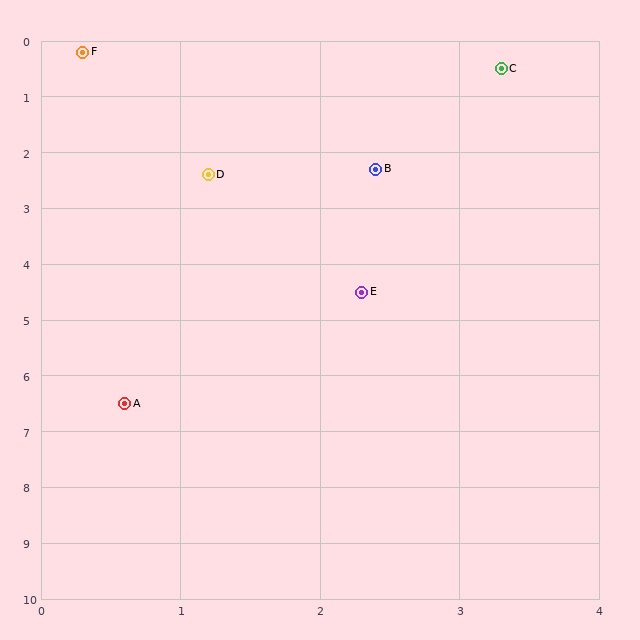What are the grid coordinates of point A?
Point A is at approximately (0.6, 6.5).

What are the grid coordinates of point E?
Point E is at approximately (2.3, 4.5).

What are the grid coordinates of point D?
Point D is at approximately (1.2, 2.4).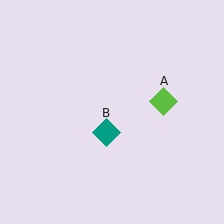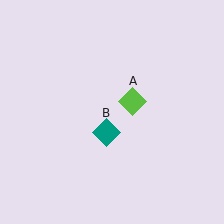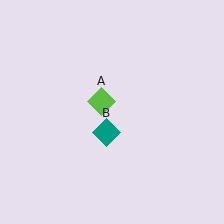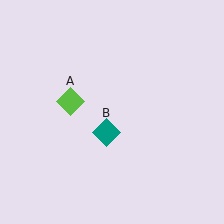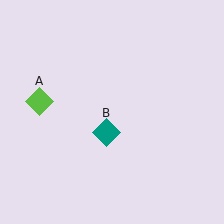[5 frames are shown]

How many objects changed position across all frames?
1 object changed position: lime diamond (object A).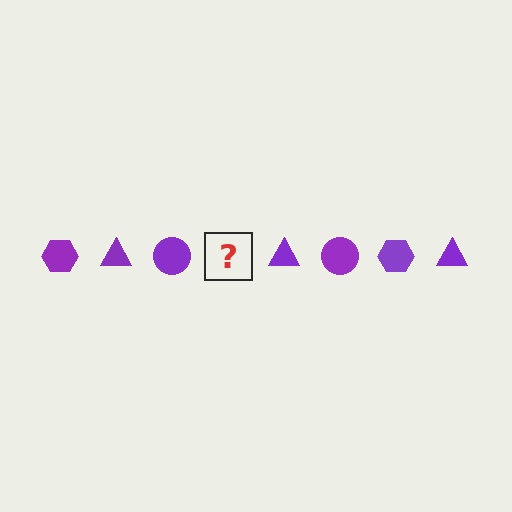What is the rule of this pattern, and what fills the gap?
The rule is that the pattern cycles through hexagon, triangle, circle shapes in purple. The gap should be filled with a purple hexagon.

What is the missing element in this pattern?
The missing element is a purple hexagon.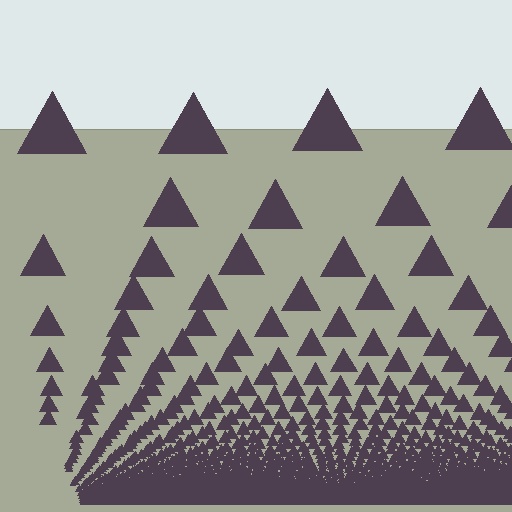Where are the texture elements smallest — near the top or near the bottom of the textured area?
Near the bottom.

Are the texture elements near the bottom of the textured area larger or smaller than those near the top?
Smaller. The gradient is inverted — elements near the bottom are smaller and denser.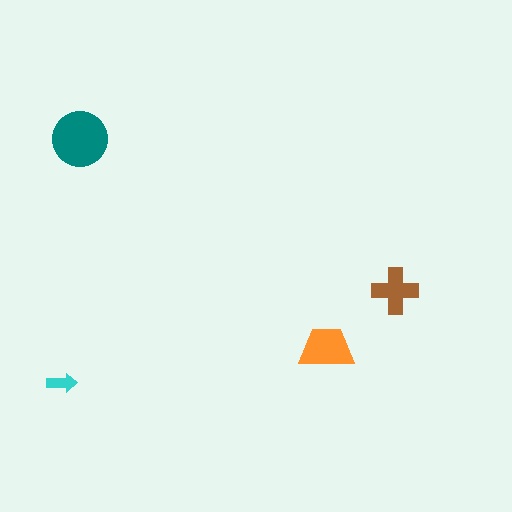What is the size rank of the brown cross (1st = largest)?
3rd.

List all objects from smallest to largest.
The cyan arrow, the brown cross, the orange trapezoid, the teal circle.